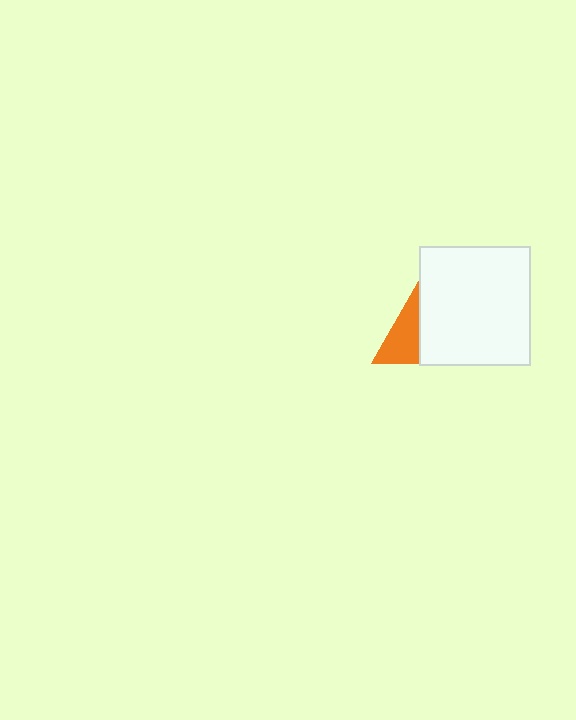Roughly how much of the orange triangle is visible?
About half of it is visible (roughly 52%).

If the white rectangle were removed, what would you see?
You would see the complete orange triangle.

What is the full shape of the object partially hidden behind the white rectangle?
The partially hidden object is an orange triangle.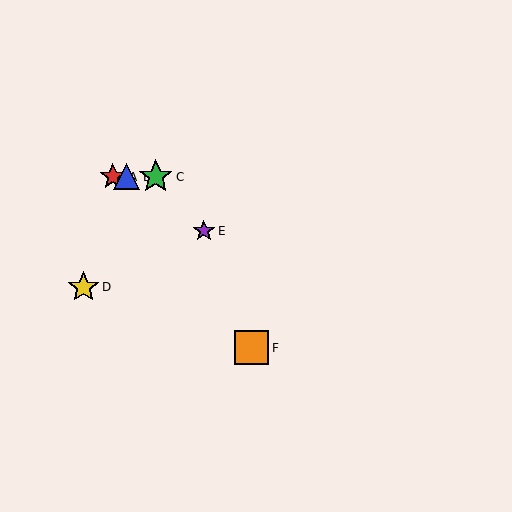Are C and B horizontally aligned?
Yes, both are at y≈177.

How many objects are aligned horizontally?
3 objects (A, B, C) are aligned horizontally.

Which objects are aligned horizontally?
Objects A, B, C are aligned horizontally.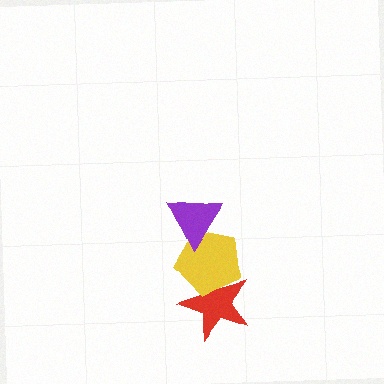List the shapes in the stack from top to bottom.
From top to bottom: the purple triangle, the yellow pentagon, the red star.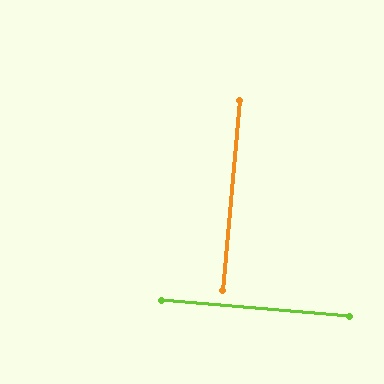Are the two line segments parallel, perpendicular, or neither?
Perpendicular — they meet at approximately 90°.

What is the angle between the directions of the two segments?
Approximately 90 degrees.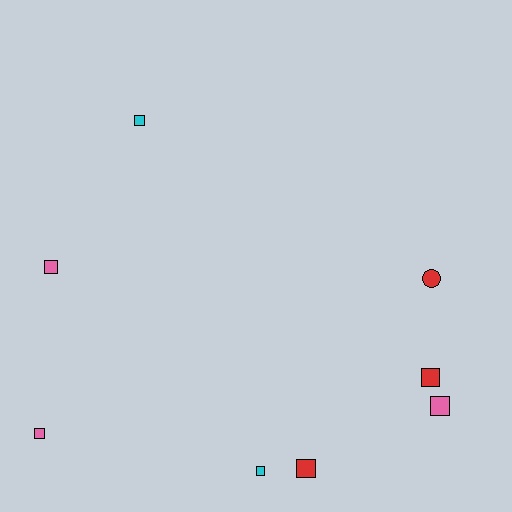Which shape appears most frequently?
Square, with 7 objects.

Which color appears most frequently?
Pink, with 3 objects.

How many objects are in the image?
There are 8 objects.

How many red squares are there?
There are 2 red squares.